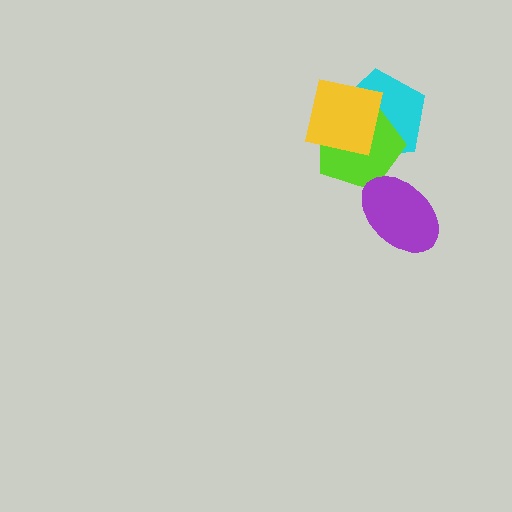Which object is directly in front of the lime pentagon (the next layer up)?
The purple ellipse is directly in front of the lime pentagon.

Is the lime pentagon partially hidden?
Yes, it is partially covered by another shape.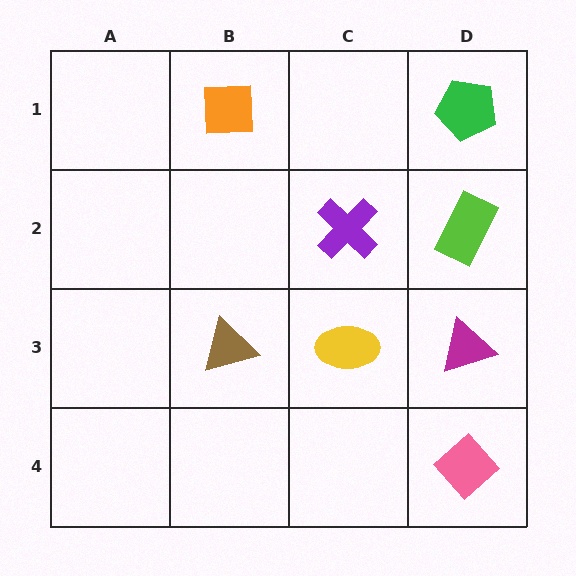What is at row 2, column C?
A purple cross.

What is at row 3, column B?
A brown triangle.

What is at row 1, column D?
A green pentagon.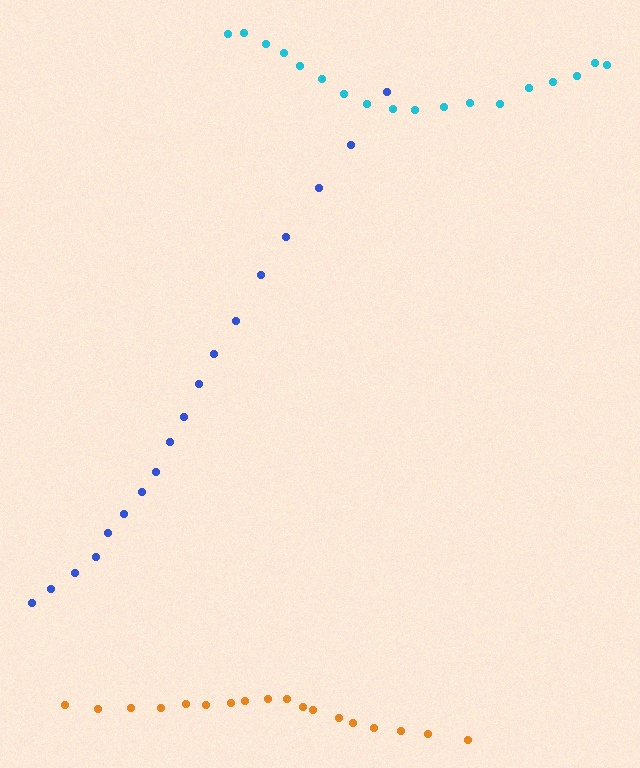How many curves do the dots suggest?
There are 3 distinct paths.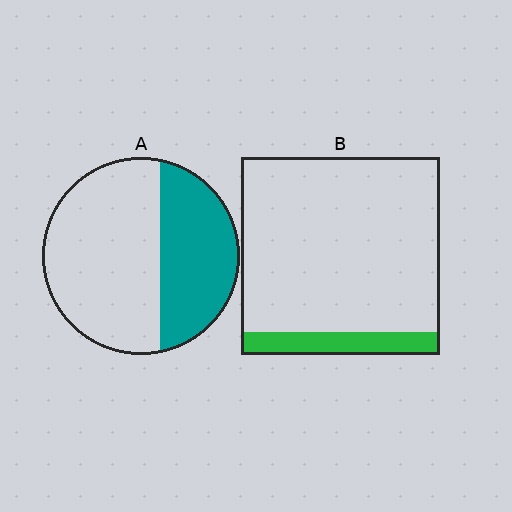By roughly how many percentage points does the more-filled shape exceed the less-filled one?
By roughly 25 percentage points (A over B).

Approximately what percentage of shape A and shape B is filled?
A is approximately 40% and B is approximately 10%.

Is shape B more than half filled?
No.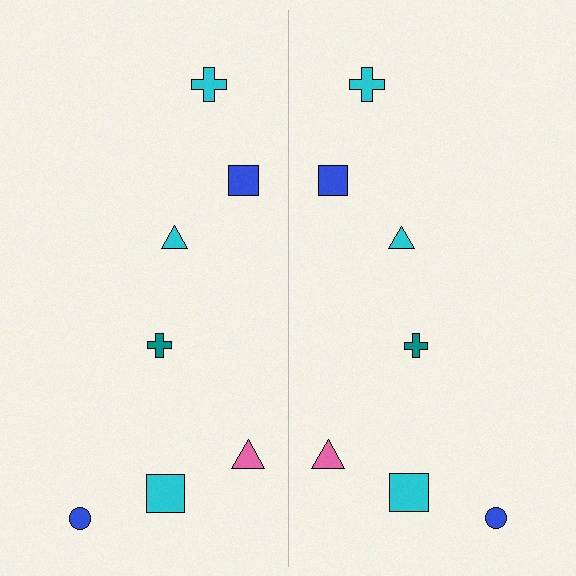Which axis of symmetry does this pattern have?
The pattern has a vertical axis of symmetry running through the center of the image.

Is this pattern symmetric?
Yes, this pattern has bilateral (reflection) symmetry.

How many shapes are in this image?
There are 14 shapes in this image.